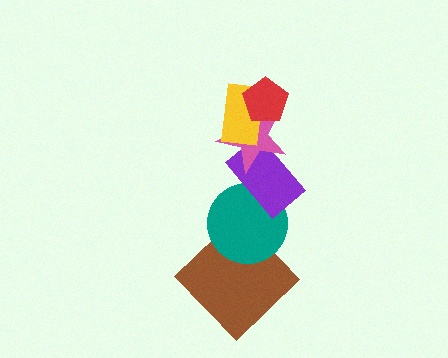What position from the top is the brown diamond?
The brown diamond is 6th from the top.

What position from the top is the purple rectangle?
The purple rectangle is 4th from the top.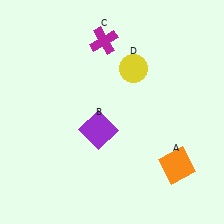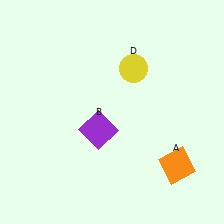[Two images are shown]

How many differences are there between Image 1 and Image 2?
There is 1 difference between the two images.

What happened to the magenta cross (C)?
The magenta cross (C) was removed in Image 2. It was in the top-left area of Image 1.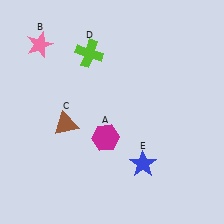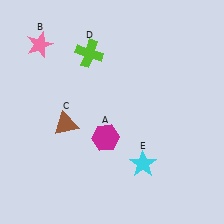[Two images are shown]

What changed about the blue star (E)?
In Image 1, E is blue. In Image 2, it changed to cyan.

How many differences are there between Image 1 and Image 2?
There is 1 difference between the two images.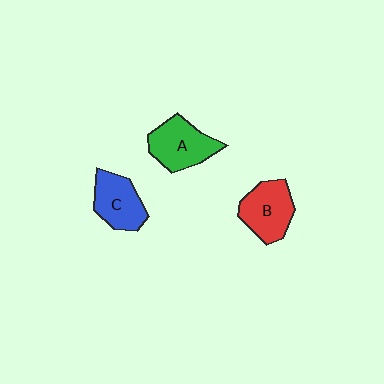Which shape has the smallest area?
Shape C (blue).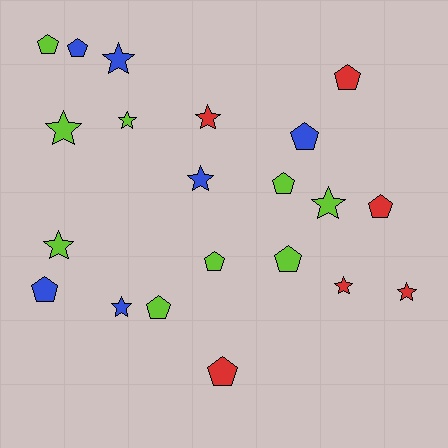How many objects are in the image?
There are 21 objects.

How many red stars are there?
There are 3 red stars.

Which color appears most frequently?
Lime, with 9 objects.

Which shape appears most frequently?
Pentagon, with 11 objects.